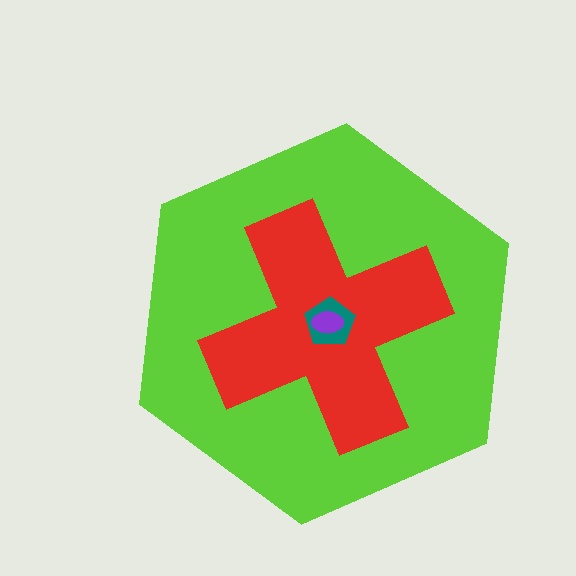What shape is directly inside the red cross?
The teal pentagon.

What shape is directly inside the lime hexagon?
The red cross.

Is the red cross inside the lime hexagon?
Yes.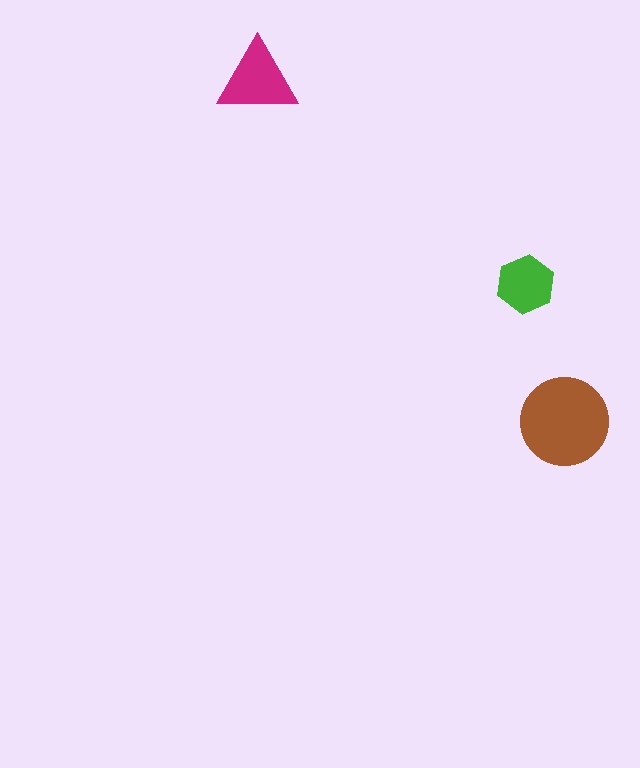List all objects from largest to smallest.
The brown circle, the magenta triangle, the green hexagon.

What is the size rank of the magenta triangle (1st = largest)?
2nd.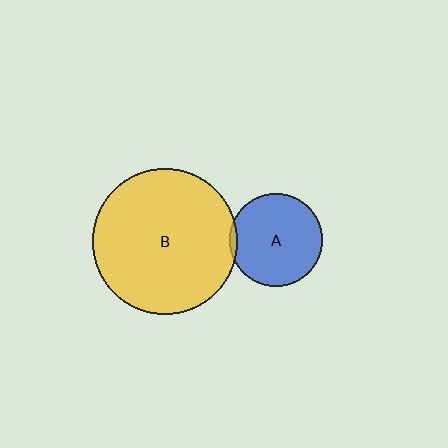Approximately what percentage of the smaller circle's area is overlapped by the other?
Approximately 5%.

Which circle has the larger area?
Circle B (yellow).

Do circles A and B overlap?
Yes.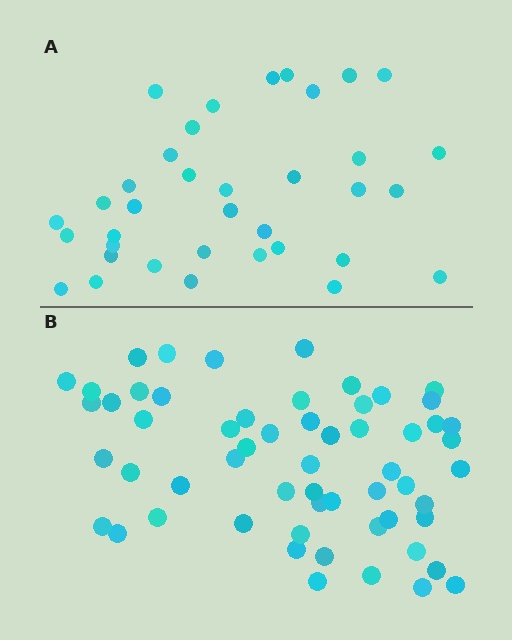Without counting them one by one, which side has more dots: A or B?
Region B (the bottom region) has more dots.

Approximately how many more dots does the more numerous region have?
Region B has approximately 20 more dots than region A.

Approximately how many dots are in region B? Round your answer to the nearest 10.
About 60 dots. (The exact count is 58, which rounds to 60.)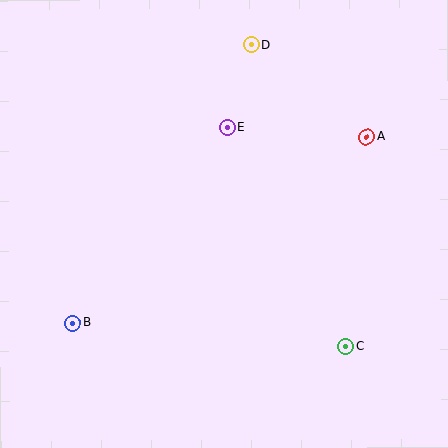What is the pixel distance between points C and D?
The distance between C and D is 316 pixels.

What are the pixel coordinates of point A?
Point A is at (366, 137).